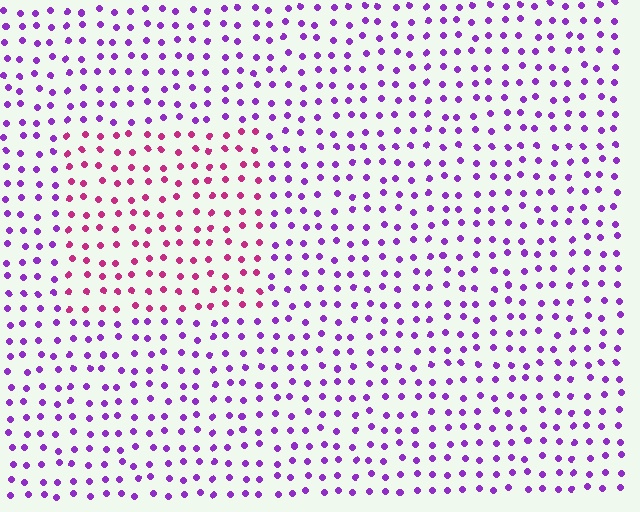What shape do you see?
I see a rectangle.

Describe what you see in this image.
The image is filled with small purple elements in a uniform arrangement. A rectangle-shaped region is visible where the elements are tinted to a slightly different hue, forming a subtle color boundary.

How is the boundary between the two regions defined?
The boundary is defined purely by a slight shift in hue (about 46 degrees). Spacing, size, and orientation are identical on both sides.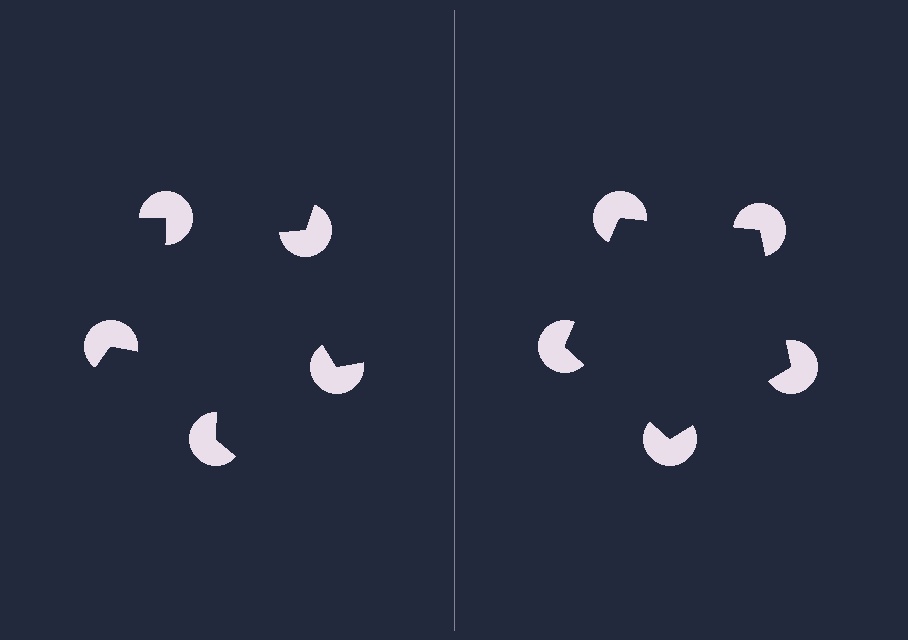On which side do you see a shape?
An illusory pentagon appears on the right side. On the left side the wedge cuts are rotated, so no coherent shape forms.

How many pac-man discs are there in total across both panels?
10 — 5 on each side.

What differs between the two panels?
The pac-man discs are positioned identically on both sides; only the wedge orientations differ. On the right they align to a pentagon; on the left they are misaligned.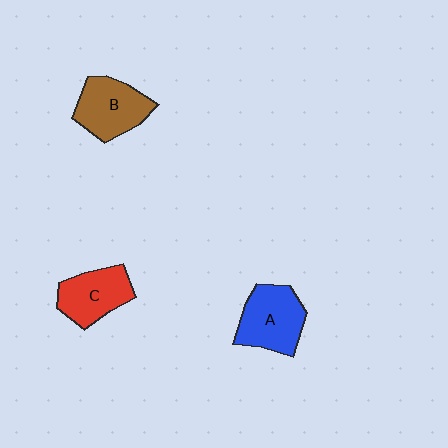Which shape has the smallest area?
Shape C (red).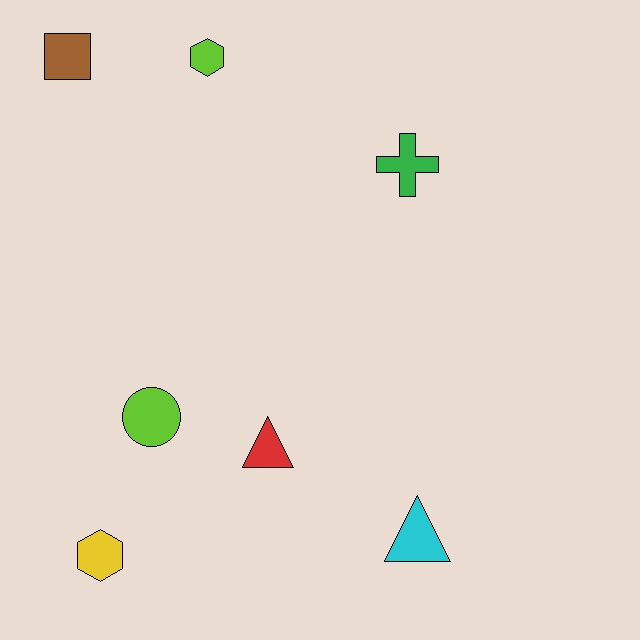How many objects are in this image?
There are 7 objects.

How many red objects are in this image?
There is 1 red object.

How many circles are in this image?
There is 1 circle.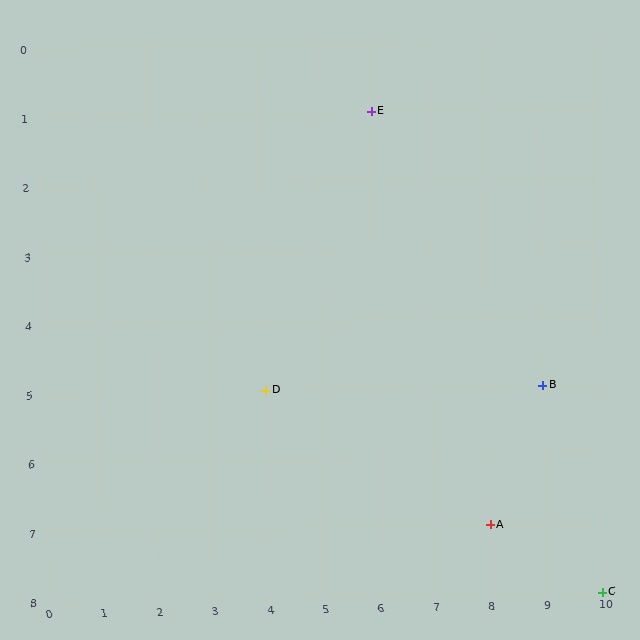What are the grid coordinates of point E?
Point E is at grid coordinates (6, 1).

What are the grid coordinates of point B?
Point B is at grid coordinates (9, 5).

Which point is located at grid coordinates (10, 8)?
Point C is at (10, 8).